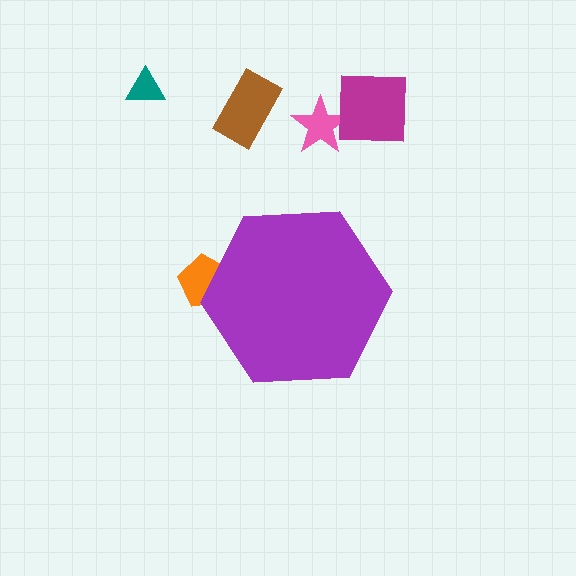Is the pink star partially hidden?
No, the pink star is fully visible.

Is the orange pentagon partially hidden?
Yes, the orange pentagon is partially hidden behind the purple hexagon.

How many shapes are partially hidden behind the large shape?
1 shape is partially hidden.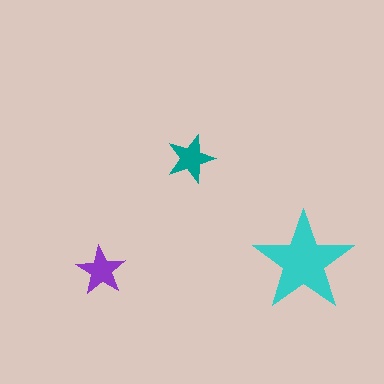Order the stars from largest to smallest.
the cyan one, the purple one, the teal one.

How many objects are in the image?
There are 3 objects in the image.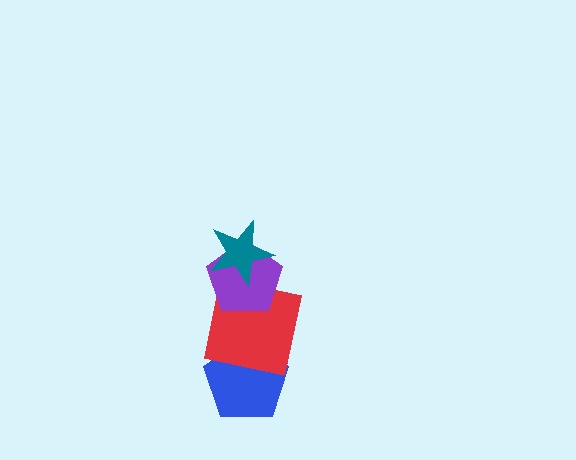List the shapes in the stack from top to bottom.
From top to bottom: the teal star, the purple pentagon, the red square, the blue pentagon.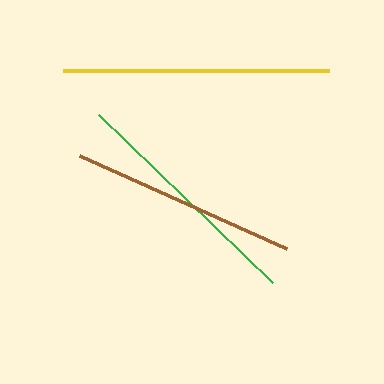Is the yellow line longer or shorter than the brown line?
The yellow line is longer than the brown line.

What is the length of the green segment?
The green segment is approximately 241 pixels long.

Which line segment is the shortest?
The brown line is the shortest at approximately 227 pixels.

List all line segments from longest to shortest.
From longest to shortest: yellow, green, brown.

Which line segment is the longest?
The yellow line is the longest at approximately 265 pixels.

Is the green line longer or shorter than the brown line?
The green line is longer than the brown line.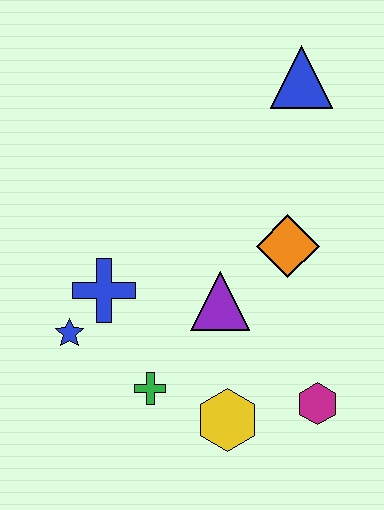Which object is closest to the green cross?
The yellow hexagon is closest to the green cross.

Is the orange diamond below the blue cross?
No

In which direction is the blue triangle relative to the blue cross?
The blue triangle is above the blue cross.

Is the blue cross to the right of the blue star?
Yes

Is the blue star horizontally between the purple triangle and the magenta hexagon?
No